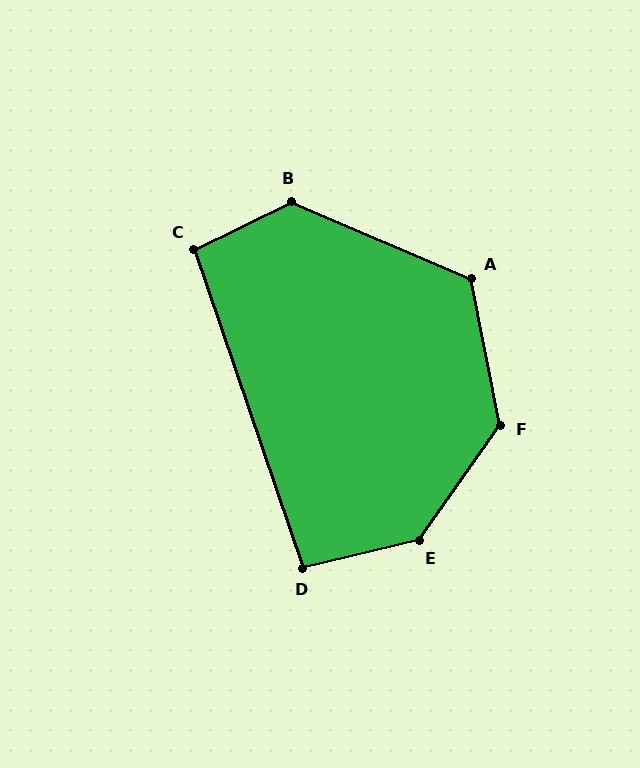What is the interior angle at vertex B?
Approximately 131 degrees (obtuse).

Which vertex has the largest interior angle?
E, at approximately 139 degrees.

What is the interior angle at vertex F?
Approximately 134 degrees (obtuse).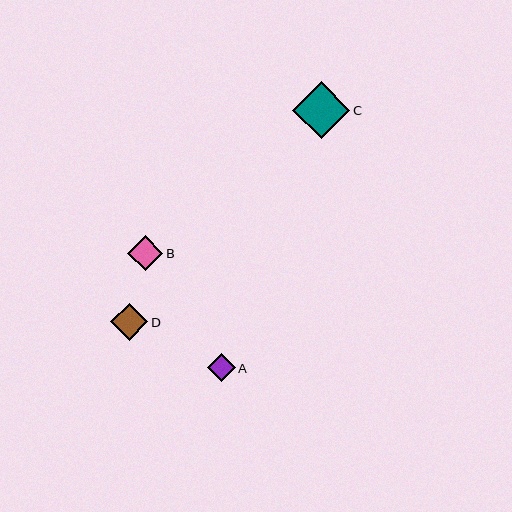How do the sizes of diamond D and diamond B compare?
Diamond D and diamond B are approximately the same size.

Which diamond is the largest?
Diamond C is the largest with a size of approximately 57 pixels.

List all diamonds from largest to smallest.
From largest to smallest: C, D, B, A.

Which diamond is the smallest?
Diamond A is the smallest with a size of approximately 28 pixels.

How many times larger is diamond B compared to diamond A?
Diamond B is approximately 1.3 times the size of diamond A.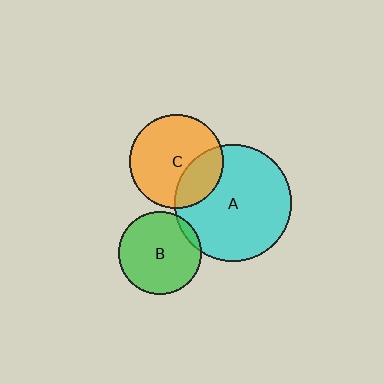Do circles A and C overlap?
Yes.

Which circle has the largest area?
Circle A (cyan).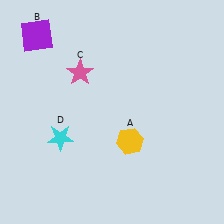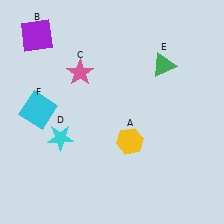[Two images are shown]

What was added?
A green triangle (E), a cyan square (F) were added in Image 2.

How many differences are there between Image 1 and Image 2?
There are 2 differences between the two images.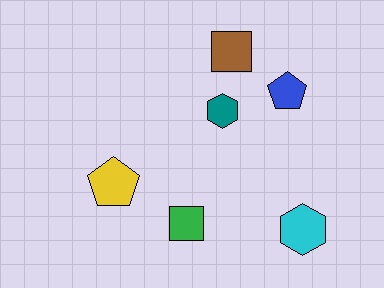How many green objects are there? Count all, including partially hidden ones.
There is 1 green object.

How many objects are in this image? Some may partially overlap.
There are 6 objects.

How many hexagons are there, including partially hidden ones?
There are 2 hexagons.